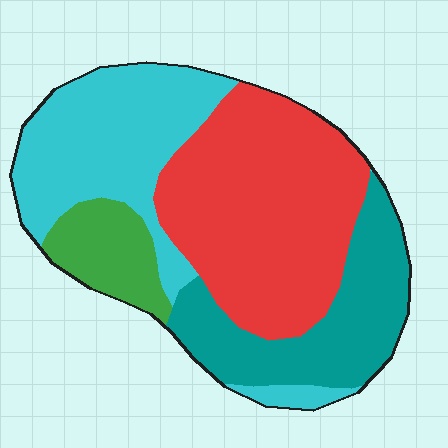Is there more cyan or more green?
Cyan.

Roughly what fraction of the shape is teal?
Teal takes up about one fifth (1/5) of the shape.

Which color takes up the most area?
Red, at roughly 40%.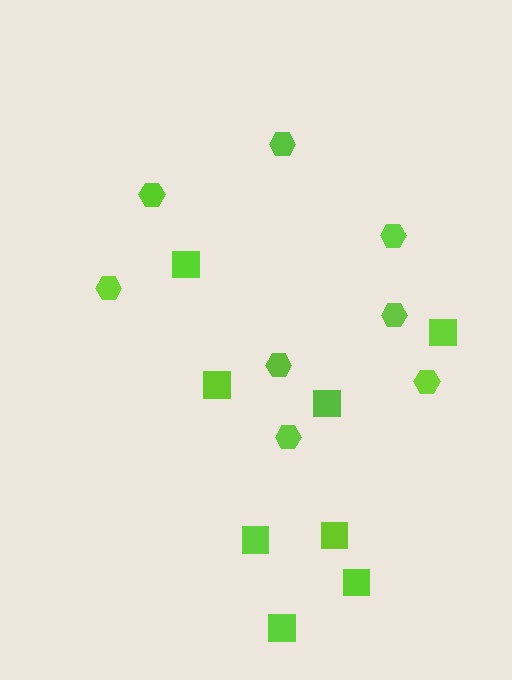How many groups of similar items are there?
There are 2 groups: one group of hexagons (8) and one group of squares (8).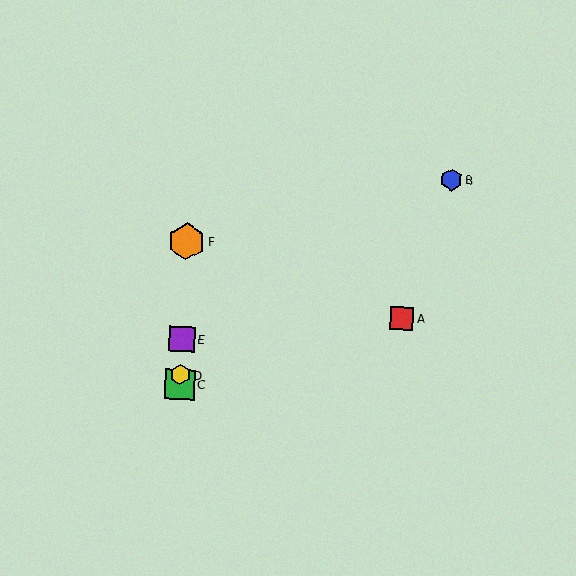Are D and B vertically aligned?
No, D is at x≈180 and B is at x≈452.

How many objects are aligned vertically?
4 objects (C, D, E, F) are aligned vertically.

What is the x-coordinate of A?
Object A is at x≈402.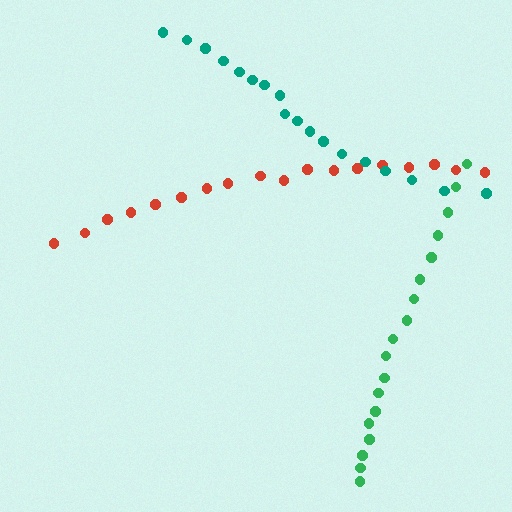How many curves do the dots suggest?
There are 3 distinct paths.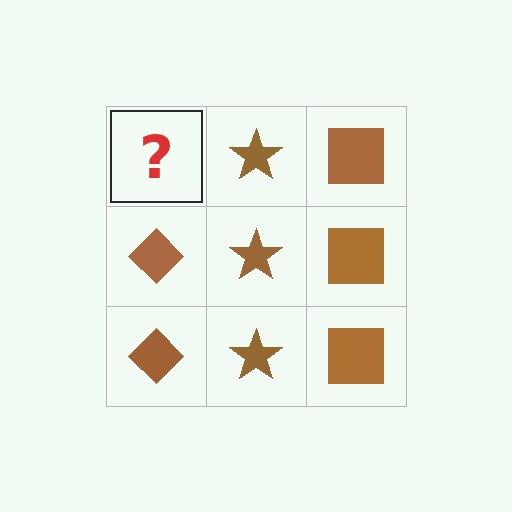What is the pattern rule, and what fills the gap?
The rule is that each column has a consistent shape. The gap should be filled with a brown diamond.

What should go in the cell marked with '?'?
The missing cell should contain a brown diamond.